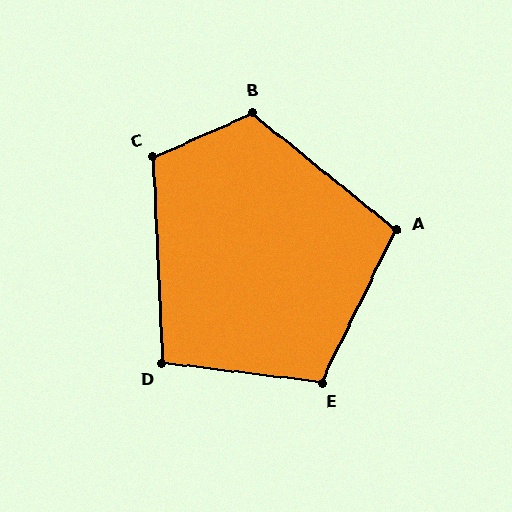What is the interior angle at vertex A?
Approximately 103 degrees (obtuse).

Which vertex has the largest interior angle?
B, at approximately 117 degrees.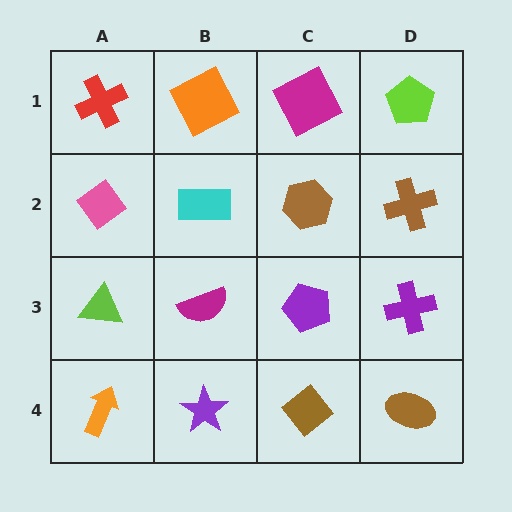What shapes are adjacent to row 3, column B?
A cyan rectangle (row 2, column B), a purple star (row 4, column B), a lime triangle (row 3, column A), a purple pentagon (row 3, column C).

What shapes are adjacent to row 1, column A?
A pink diamond (row 2, column A), an orange square (row 1, column B).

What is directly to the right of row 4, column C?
A brown ellipse.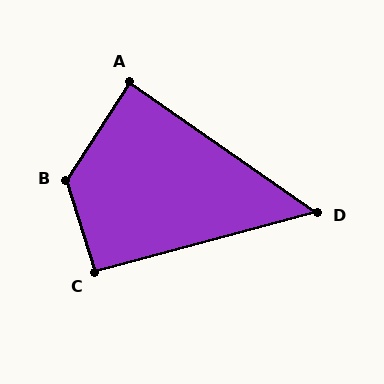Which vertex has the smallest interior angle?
D, at approximately 50 degrees.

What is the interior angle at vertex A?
Approximately 88 degrees (approximately right).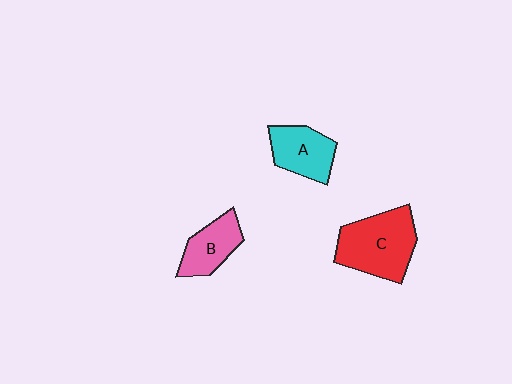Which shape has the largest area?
Shape C (red).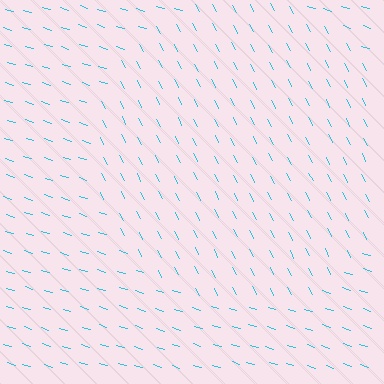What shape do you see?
I see a circle.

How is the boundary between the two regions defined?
The boundary is defined purely by a change in line orientation (approximately 45 degrees difference). All lines are the same color and thickness.